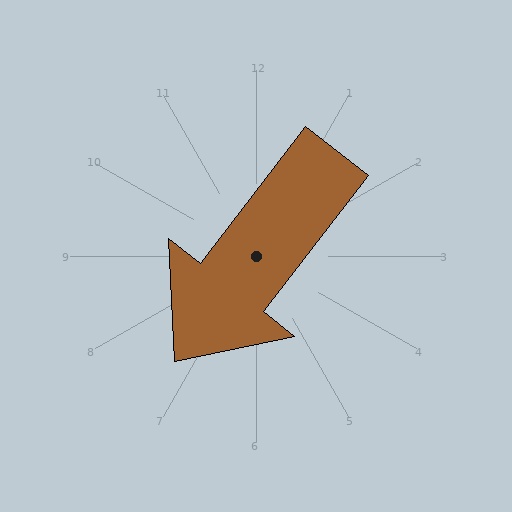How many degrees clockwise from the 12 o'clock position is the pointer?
Approximately 218 degrees.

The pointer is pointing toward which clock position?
Roughly 7 o'clock.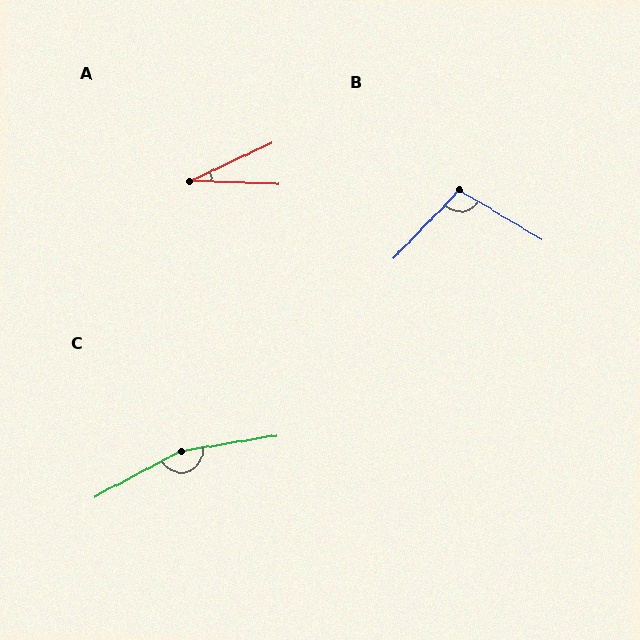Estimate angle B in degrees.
Approximately 103 degrees.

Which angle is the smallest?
A, at approximately 27 degrees.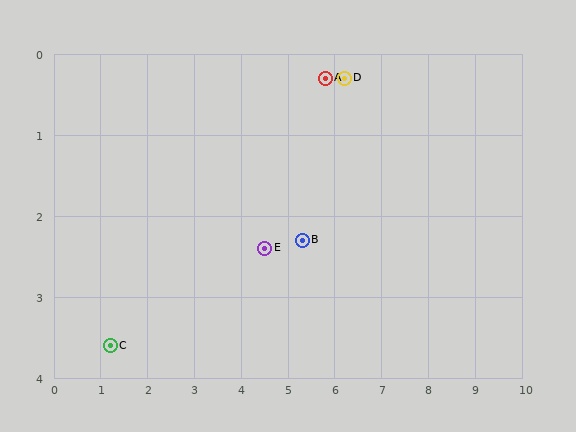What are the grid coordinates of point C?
Point C is at approximately (1.2, 3.6).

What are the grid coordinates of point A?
Point A is at approximately (5.8, 0.3).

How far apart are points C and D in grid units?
Points C and D are about 6.0 grid units apart.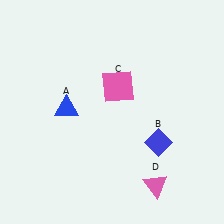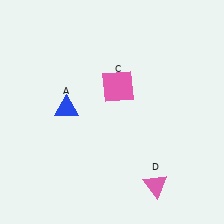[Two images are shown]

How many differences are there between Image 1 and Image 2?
There is 1 difference between the two images.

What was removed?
The blue diamond (B) was removed in Image 2.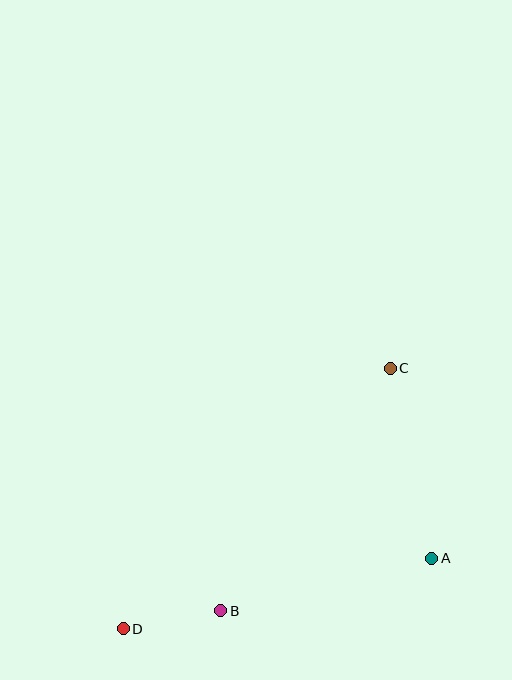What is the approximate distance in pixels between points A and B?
The distance between A and B is approximately 217 pixels.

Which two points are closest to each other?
Points B and D are closest to each other.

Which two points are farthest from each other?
Points C and D are farthest from each other.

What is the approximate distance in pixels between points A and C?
The distance between A and C is approximately 194 pixels.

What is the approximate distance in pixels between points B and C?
The distance between B and C is approximately 296 pixels.